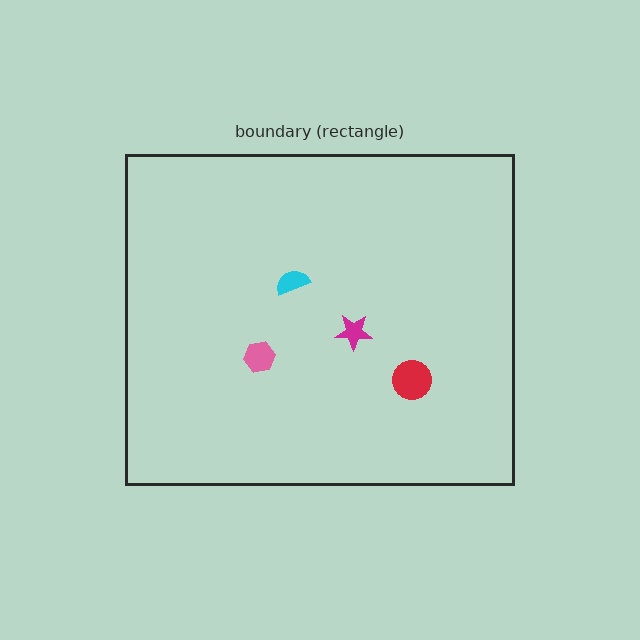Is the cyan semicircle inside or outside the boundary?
Inside.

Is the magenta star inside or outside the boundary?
Inside.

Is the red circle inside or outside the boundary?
Inside.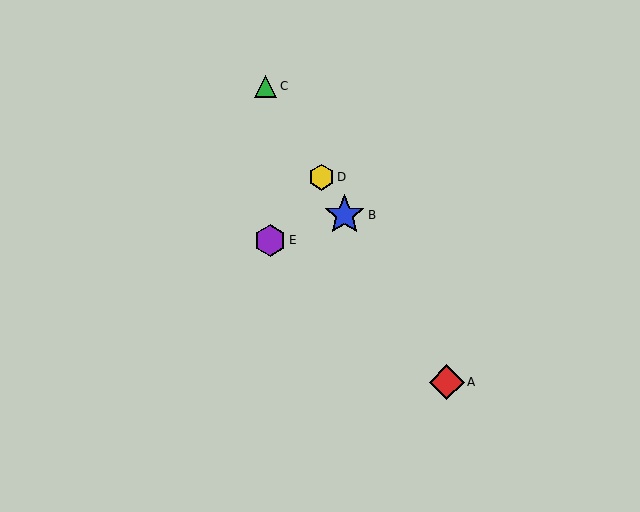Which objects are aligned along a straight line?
Objects A, B, C, D are aligned along a straight line.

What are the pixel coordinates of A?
Object A is at (447, 382).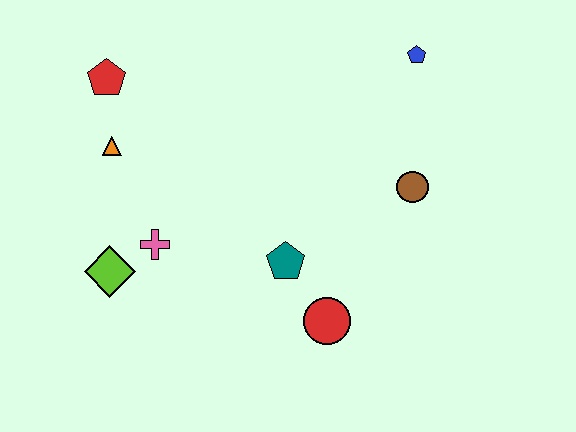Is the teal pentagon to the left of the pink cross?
No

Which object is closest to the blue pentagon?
The brown circle is closest to the blue pentagon.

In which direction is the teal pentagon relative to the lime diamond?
The teal pentagon is to the right of the lime diamond.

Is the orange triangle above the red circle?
Yes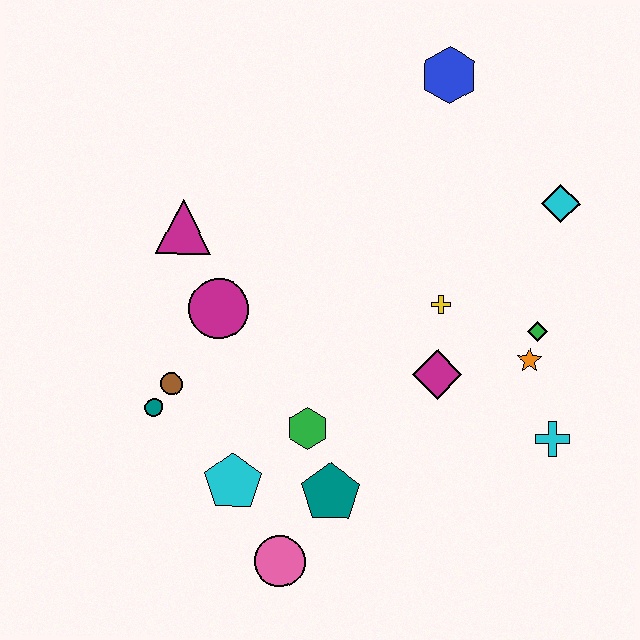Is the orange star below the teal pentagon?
No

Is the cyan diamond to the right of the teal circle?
Yes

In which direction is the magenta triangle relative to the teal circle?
The magenta triangle is above the teal circle.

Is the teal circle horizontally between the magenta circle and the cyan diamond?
No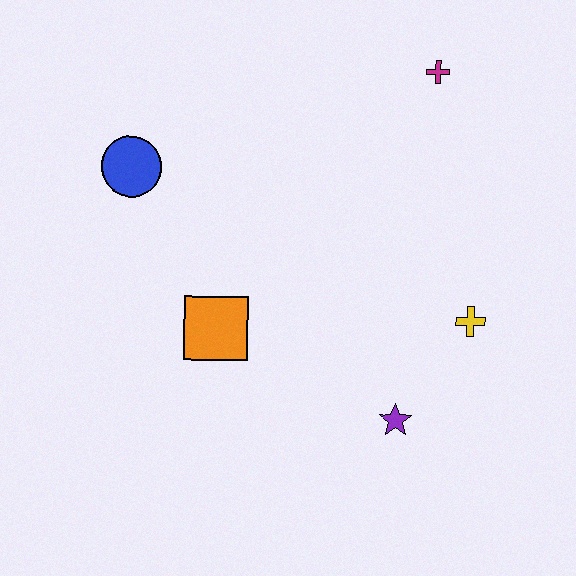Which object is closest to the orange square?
The blue circle is closest to the orange square.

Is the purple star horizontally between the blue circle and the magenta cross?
Yes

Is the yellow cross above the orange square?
Yes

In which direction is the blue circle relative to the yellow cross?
The blue circle is to the left of the yellow cross.